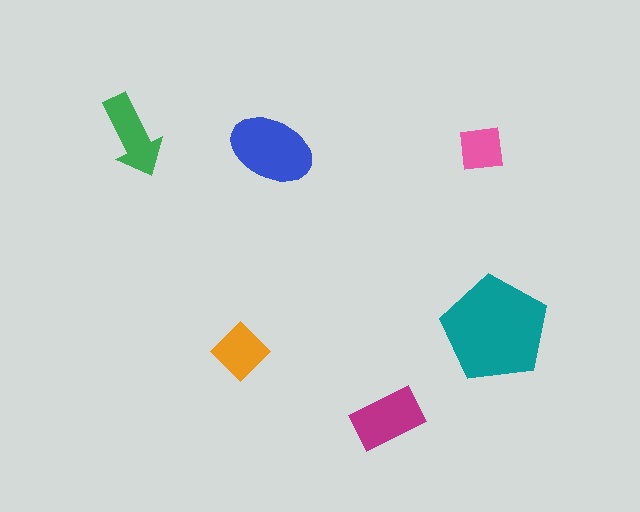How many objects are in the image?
There are 6 objects in the image.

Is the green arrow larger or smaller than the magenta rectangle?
Smaller.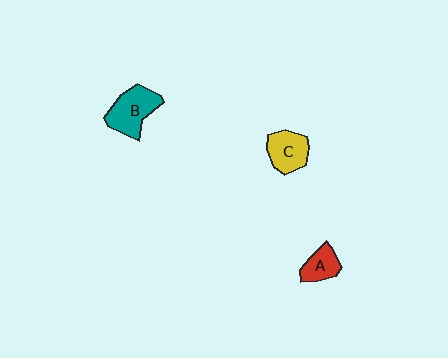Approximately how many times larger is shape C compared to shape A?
Approximately 1.3 times.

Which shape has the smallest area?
Shape A (red).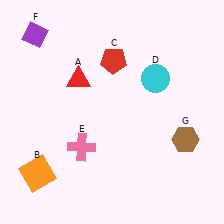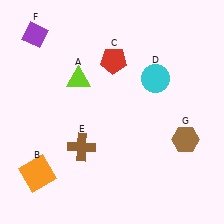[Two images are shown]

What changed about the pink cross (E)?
In Image 1, E is pink. In Image 2, it changed to brown.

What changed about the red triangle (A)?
In Image 1, A is red. In Image 2, it changed to lime.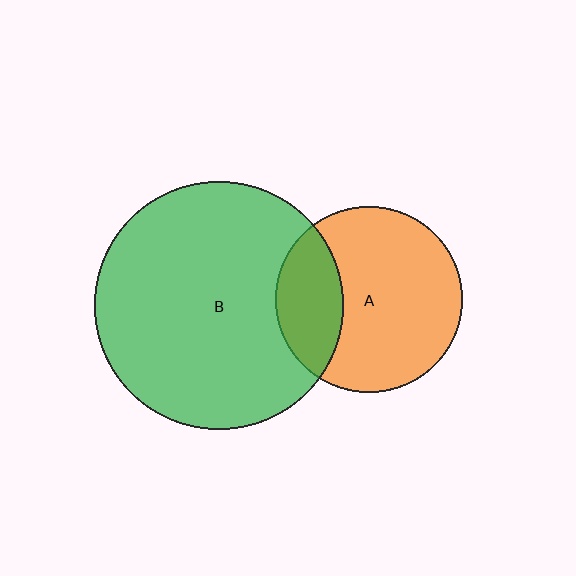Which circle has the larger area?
Circle B (green).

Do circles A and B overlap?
Yes.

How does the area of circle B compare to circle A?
Approximately 1.8 times.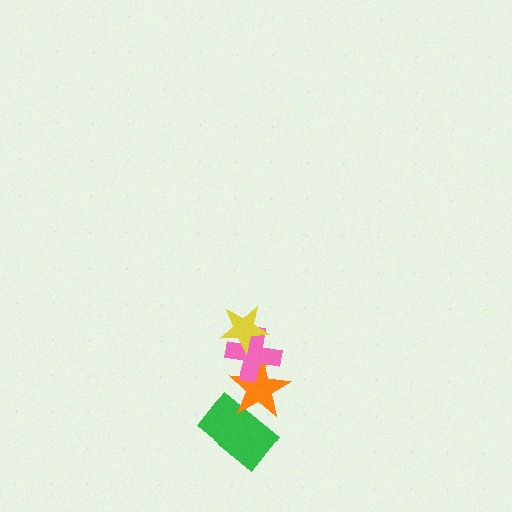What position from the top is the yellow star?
The yellow star is 1st from the top.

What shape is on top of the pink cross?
The yellow star is on top of the pink cross.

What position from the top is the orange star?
The orange star is 3rd from the top.